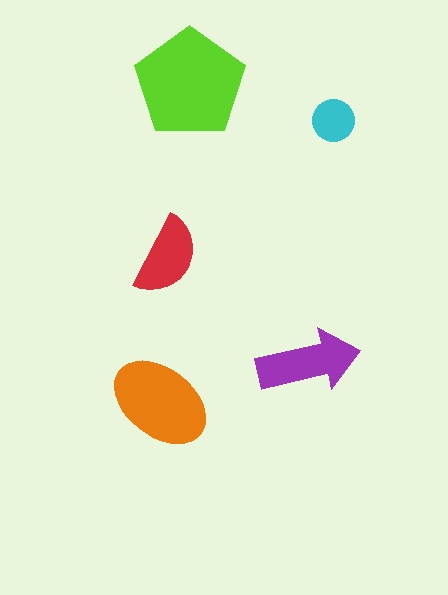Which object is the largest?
The lime pentagon.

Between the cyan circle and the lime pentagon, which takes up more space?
The lime pentagon.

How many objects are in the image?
There are 5 objects in the image.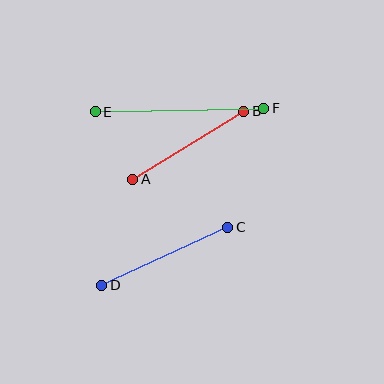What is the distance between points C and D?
The distance is approximately 138 pixels.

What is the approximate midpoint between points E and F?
The midpoint is at approximately (180, 110) pixels.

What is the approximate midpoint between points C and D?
The midpoint is at approximately (165, 256) pixels.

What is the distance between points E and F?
The distance is approximately 169 pixels.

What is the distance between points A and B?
The distance is approximately 130 pixels.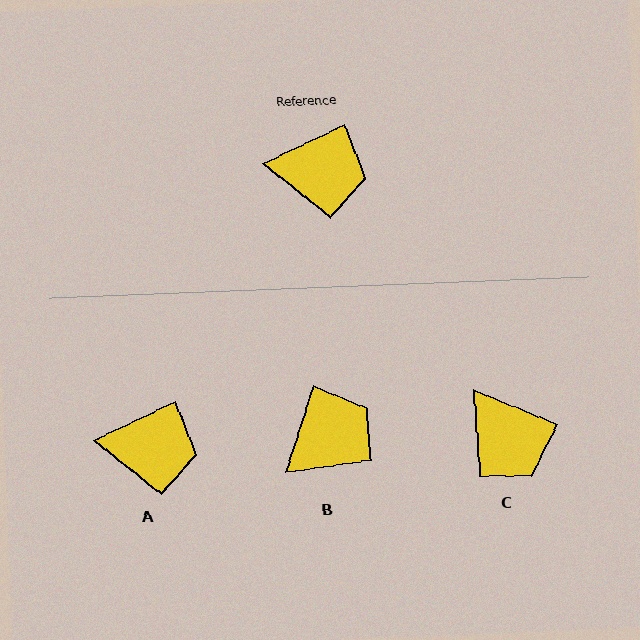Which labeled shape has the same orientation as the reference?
A.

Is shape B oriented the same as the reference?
No, it is off by about 47 degrees.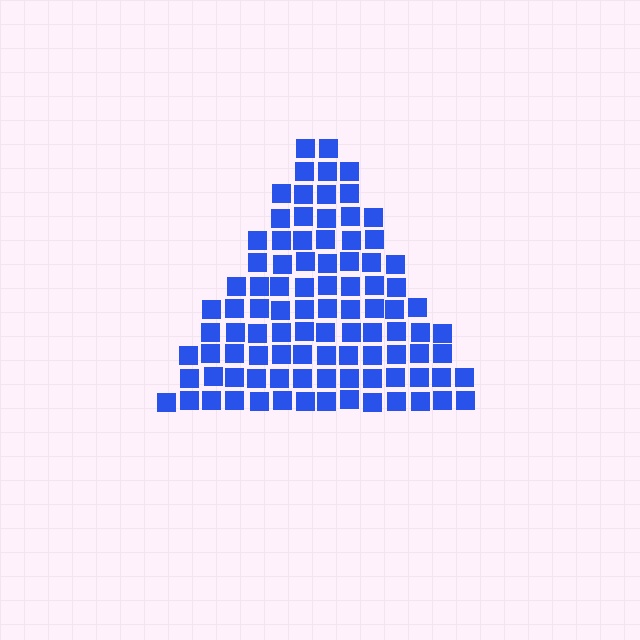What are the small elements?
The small elements are squares.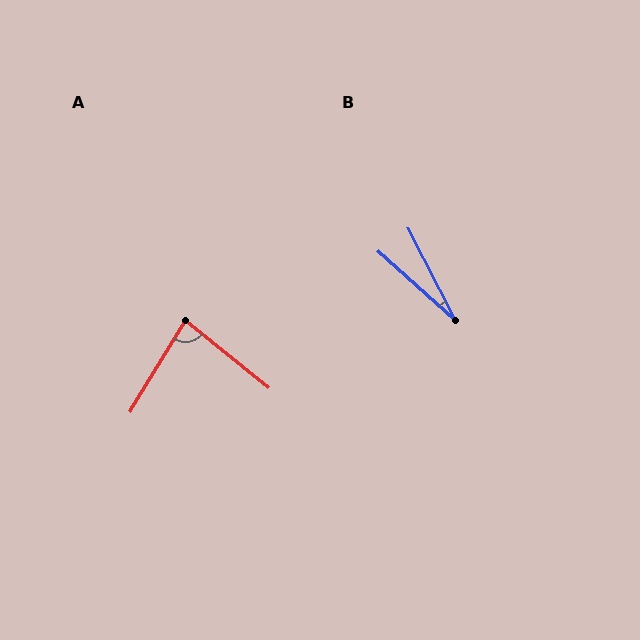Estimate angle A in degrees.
Approximately 82 degrees.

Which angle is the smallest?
B, at approximately 20 degrees.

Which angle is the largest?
A, at approximately 82 degrees.